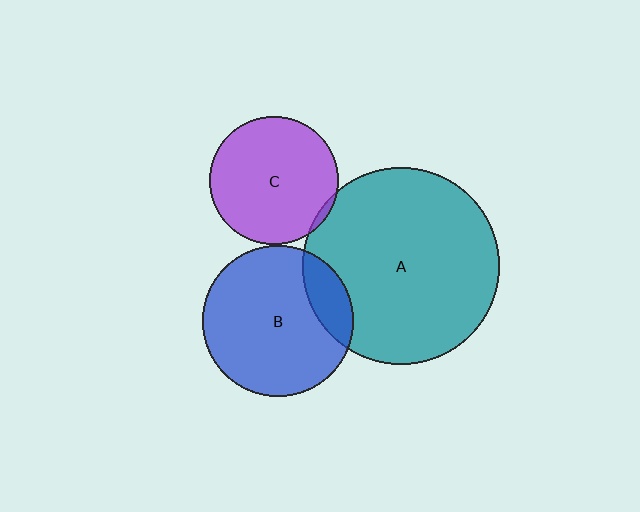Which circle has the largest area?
Circle A (teal).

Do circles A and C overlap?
Yes.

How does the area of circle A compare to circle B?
Approximately 1.7 times.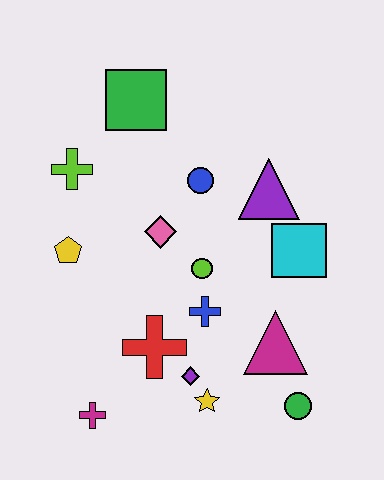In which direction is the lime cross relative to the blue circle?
The lime cross is to the left of the blue circle.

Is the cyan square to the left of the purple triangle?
No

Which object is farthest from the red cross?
The green square is farthest from the red cross.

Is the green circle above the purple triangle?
No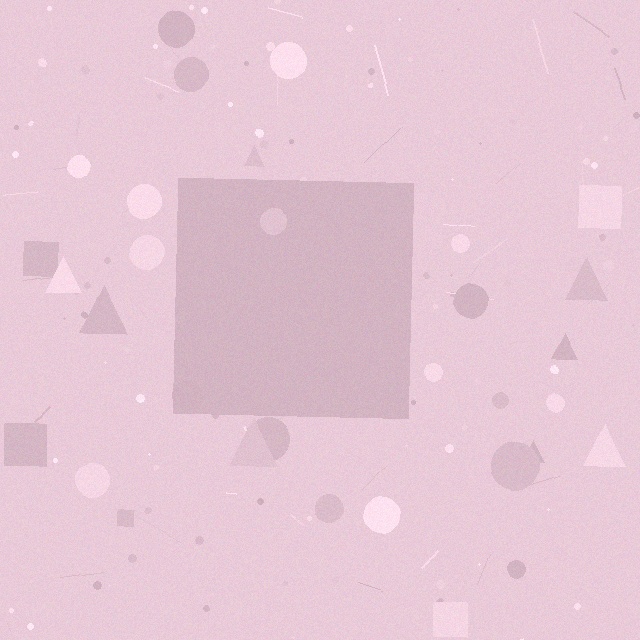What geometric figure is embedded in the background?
A square is embedded in the background.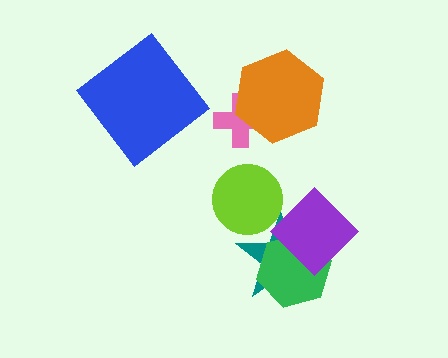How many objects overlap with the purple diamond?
2 objects overlap with the purple diamond.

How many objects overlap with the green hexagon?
2 objects overlap with the green hexagon.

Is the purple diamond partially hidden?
No, no other shape covers it.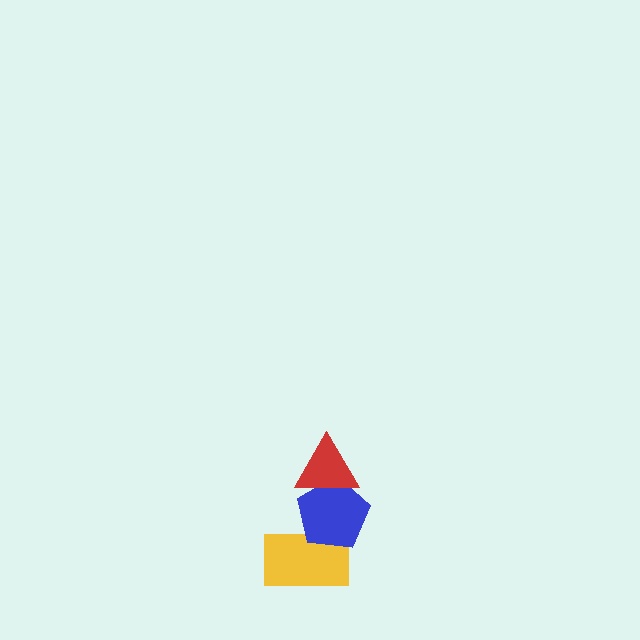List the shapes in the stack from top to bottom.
From top to bottom: the red triangle, the blue pentagon, the yellow rectangle.